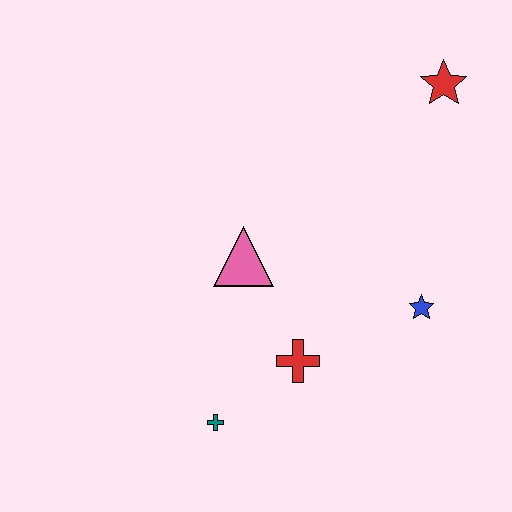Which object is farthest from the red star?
The teal cross is farthest from the red star.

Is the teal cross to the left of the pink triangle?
Yes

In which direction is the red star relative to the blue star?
The red star is above the blue star.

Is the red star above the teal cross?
Yes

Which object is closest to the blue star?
The red cross is closest to the blue star.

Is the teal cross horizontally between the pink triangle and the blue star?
No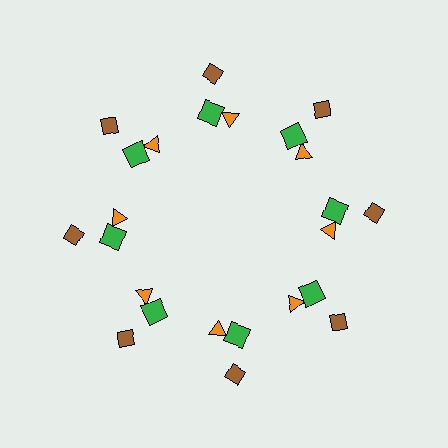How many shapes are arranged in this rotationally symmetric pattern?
There are 24 shapes, arranged in 8 groups of 3.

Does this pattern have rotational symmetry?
Yes, this pattern has 8-fold rotational symmetry. It looks the same after rotating 45 degrees around the center.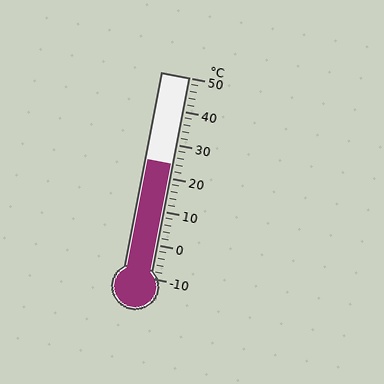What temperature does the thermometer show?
The thermometer shows approximately 24°C.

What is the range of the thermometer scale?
The thermometer scale ranges from -10°C to 50°C.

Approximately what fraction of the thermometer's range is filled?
The thermometer is filled to approximately 55% of its range.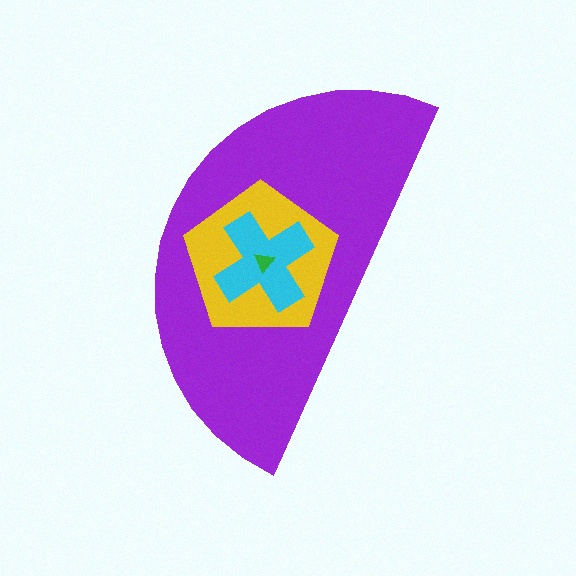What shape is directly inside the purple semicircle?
The yellow pentagon.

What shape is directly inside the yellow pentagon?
The cyan cross.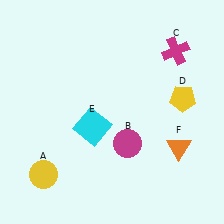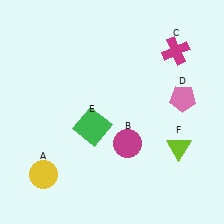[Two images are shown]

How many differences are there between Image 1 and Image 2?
There are 3 differences between the two images.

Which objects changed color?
D changed from yellow to pink. E changed from cyan to green. F changed from orange to lime.